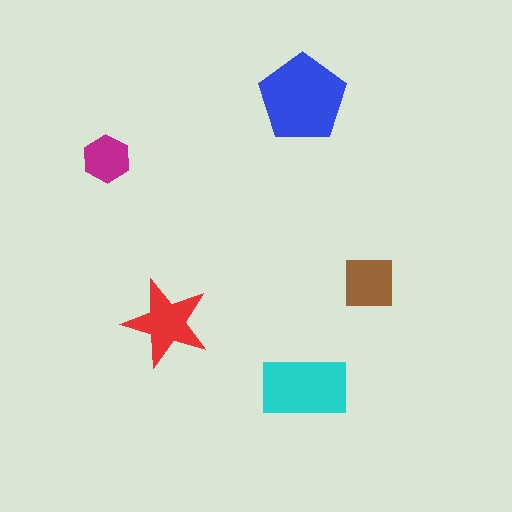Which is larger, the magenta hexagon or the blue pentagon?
The blue pentagon.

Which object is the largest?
The blue pentagon.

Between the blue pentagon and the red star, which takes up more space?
The blue pentagon.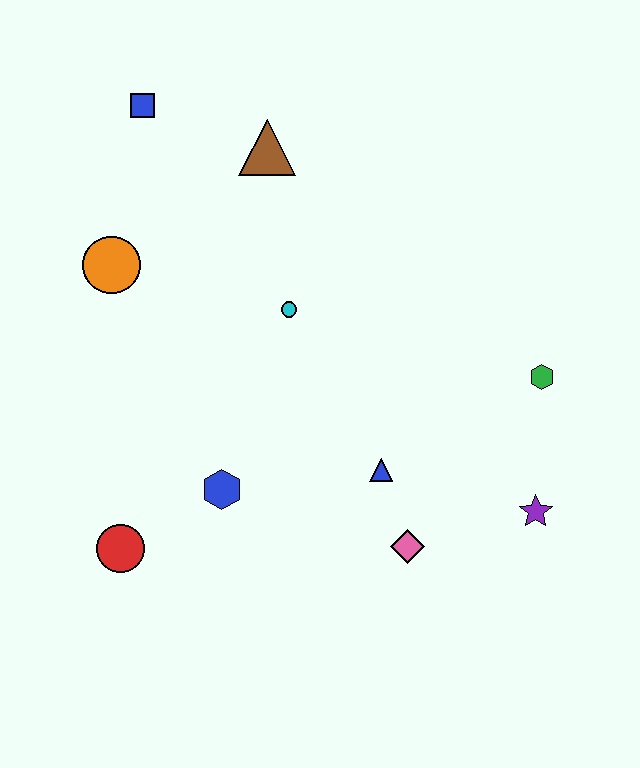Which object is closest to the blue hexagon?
The red circle is closest to the blue hexagon.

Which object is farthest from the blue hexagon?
The blue square is farthest from the blue hexagon.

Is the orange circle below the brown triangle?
Yes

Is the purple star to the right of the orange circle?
Yes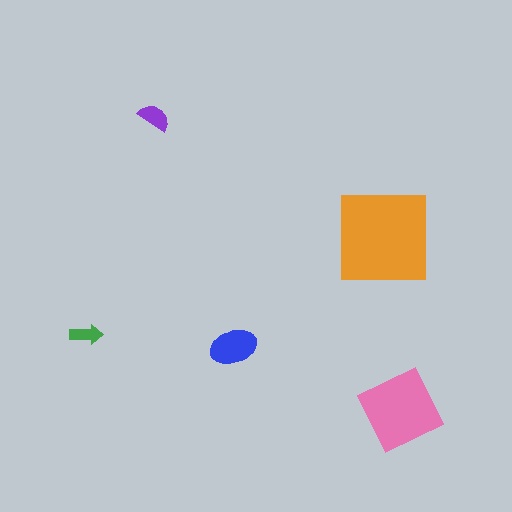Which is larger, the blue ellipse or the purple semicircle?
The blue ellipse.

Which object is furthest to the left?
The green arrow is leftmost.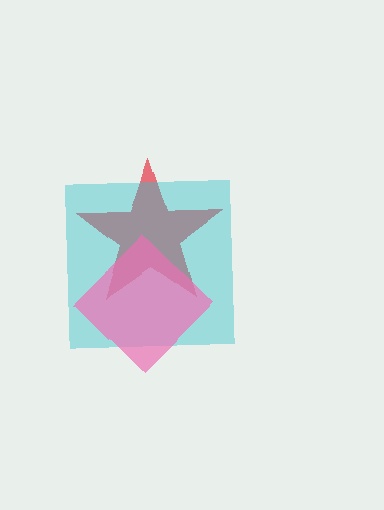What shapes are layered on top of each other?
The layered shapes are: a red star, a cyan square, a pink diamond.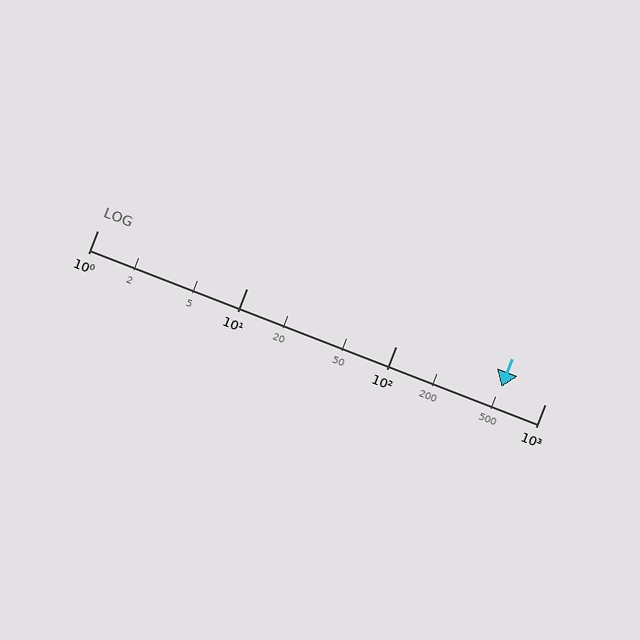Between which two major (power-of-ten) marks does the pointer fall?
The pointer is between 100 and 1000.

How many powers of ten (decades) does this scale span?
The scale spans 3 decades, from 1 to 1000.